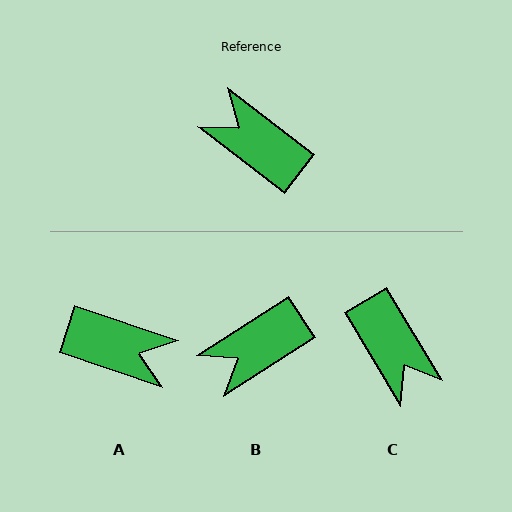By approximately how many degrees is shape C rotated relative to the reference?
Approximately 159 degrees counter-clockwise.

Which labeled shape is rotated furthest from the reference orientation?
A, about 161 degrees away.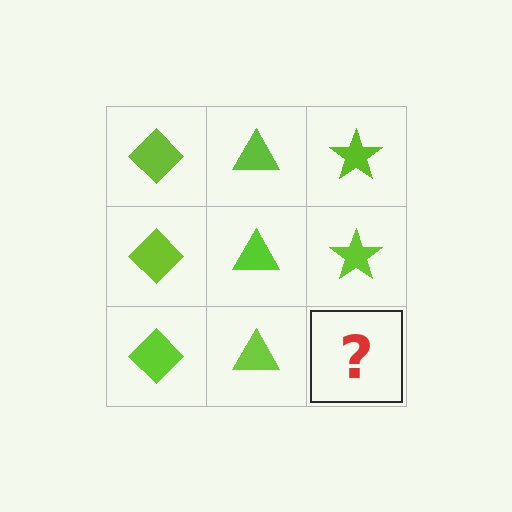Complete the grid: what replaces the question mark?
The question mark should be replaced with a lime star.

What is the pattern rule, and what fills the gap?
The rule is that each column has a consistent shape. The gap should be filled with a lime star.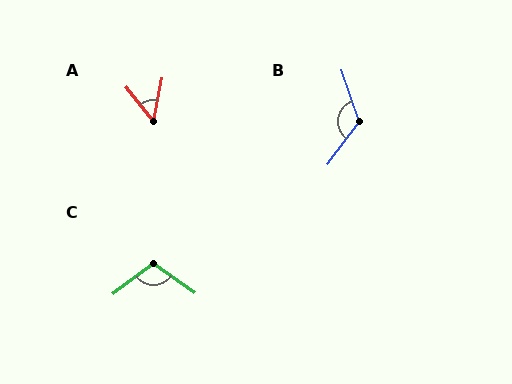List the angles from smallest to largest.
A (49°), C (108°), B (124°).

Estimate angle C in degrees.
Approximately 108 degrees.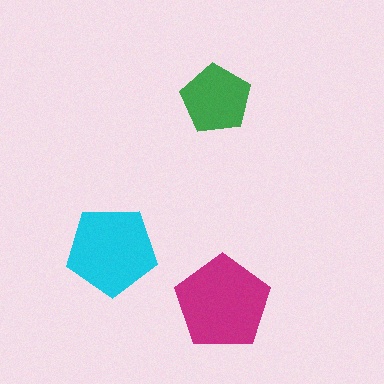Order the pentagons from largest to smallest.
the magenta one, the cyan one, the green one.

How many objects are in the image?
There are 3 objects in the image.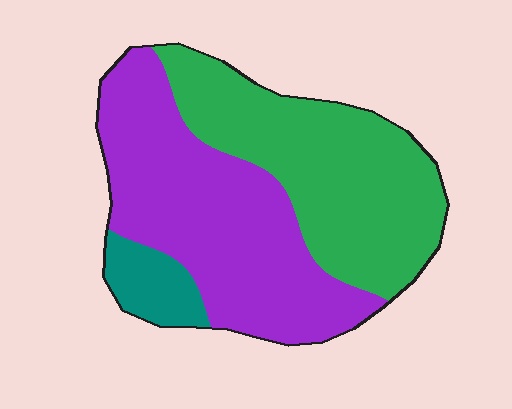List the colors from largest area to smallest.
From largest to smallest: purple, green, teal.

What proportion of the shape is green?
Green covers 43% of the shape.